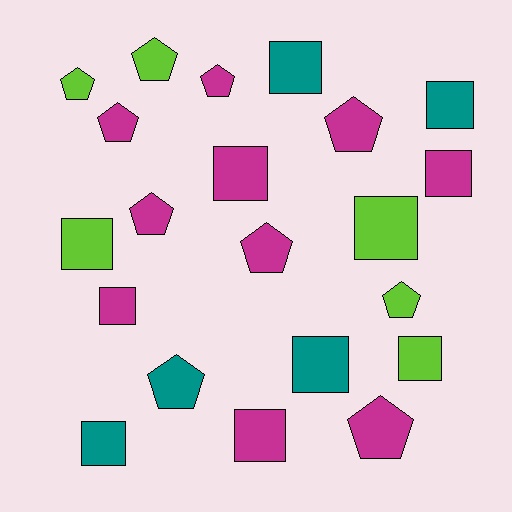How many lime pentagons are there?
There are 3 lime pentagons.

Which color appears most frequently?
Magenta, with 10 objects.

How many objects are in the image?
There are 21 objects.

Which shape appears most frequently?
Square, with 11 objects.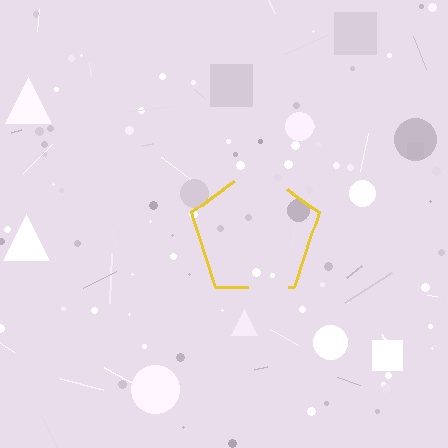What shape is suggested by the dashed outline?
The dashed outline suggests a pentagon.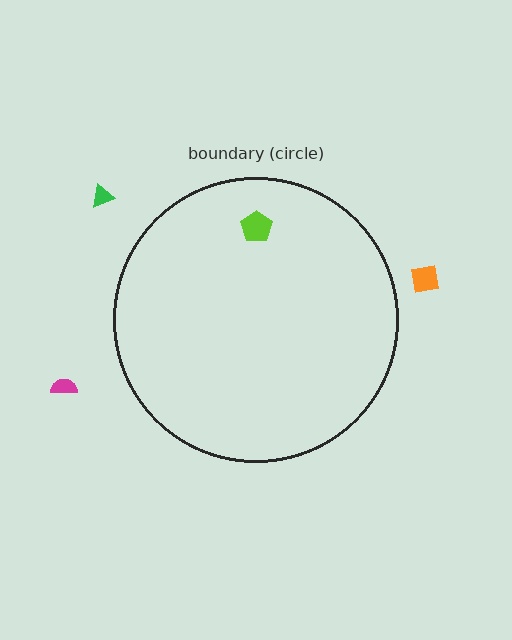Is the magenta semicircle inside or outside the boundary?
Outside.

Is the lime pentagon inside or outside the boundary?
Inside.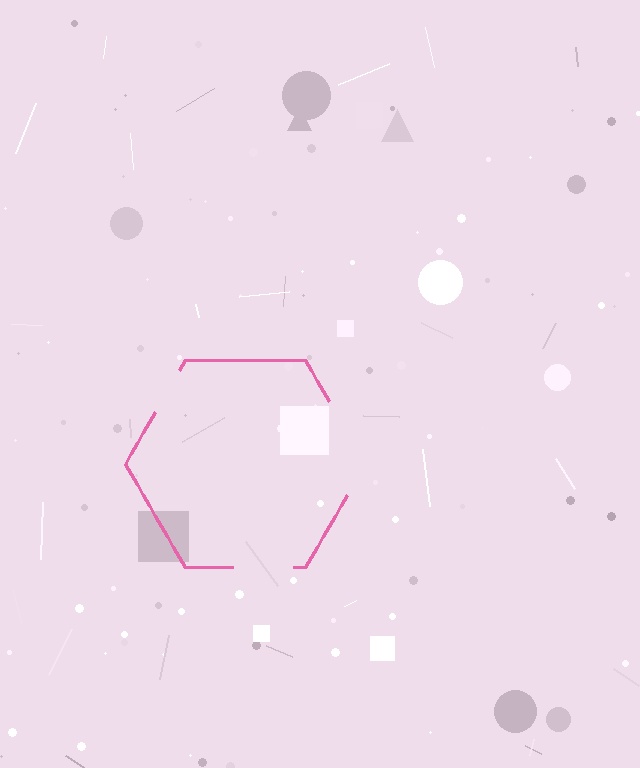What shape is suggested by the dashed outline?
The dashed outline suggests a hexagon.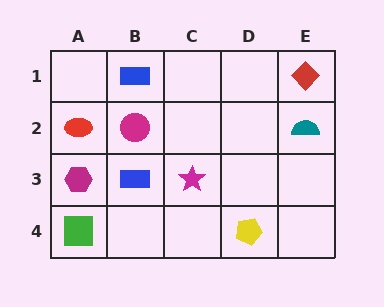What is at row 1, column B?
A blue rectangle.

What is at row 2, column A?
A red ellipse.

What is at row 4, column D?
A yellow pentagon.